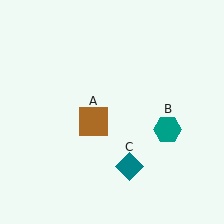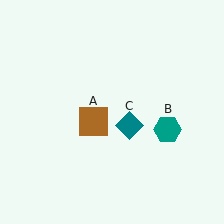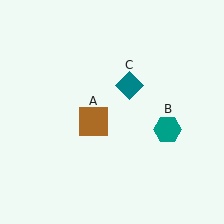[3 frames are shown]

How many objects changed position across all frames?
1 object changed position: teal diamond (object C).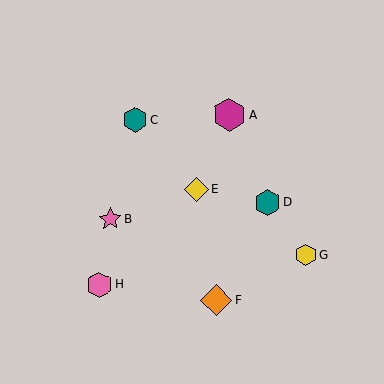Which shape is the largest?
The magenta hexagon (labeled A) is the largest.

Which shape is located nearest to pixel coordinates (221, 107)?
The magenta hexagon (labeled A) at (229, 114) is nearest to that location.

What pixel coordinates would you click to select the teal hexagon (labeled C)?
Click at (135, 120) to select the teal hexagon C.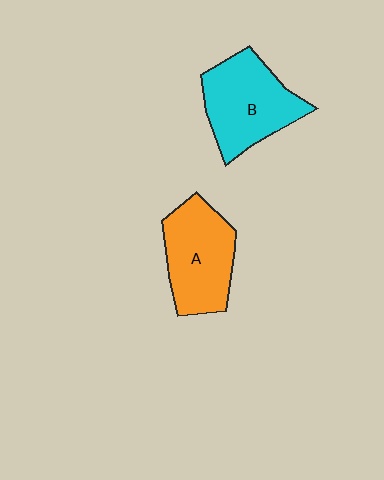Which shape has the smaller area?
Shape A (orange).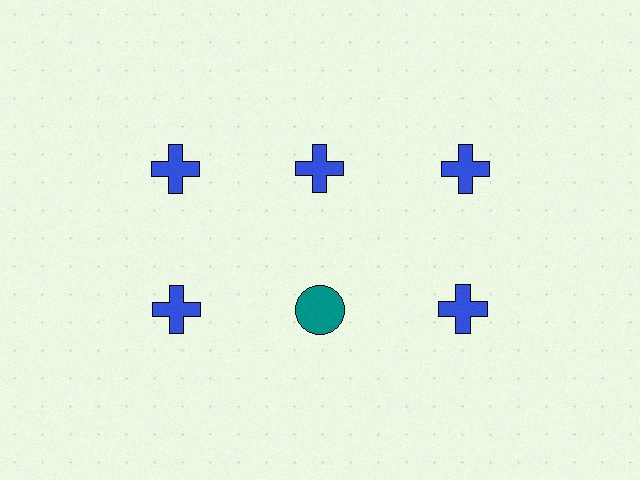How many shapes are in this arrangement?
There are 6 shapes arranged in a grid pattern.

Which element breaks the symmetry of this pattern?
The teal circle in the second row, second from left column breaks the symmetry. All other shapes are blue crosses.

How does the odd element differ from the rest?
It differs in both color (teal instead of blue) and shape (circle instead of cross).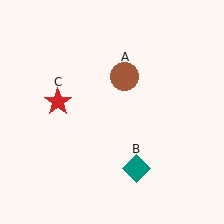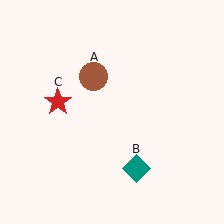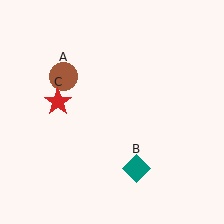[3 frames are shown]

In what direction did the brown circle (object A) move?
The brown circle (object A) moved left.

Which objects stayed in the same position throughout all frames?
Teal diamond (object B) and red star (object C) remained stationary.